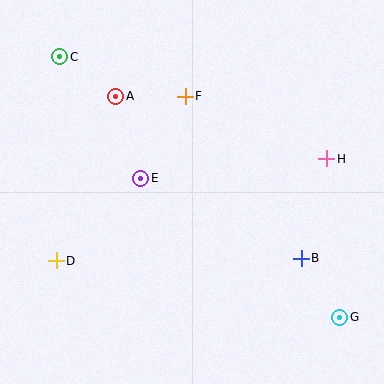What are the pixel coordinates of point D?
Point D is at (56, 261).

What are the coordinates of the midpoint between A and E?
The midpoint between A and E is at (128, 137).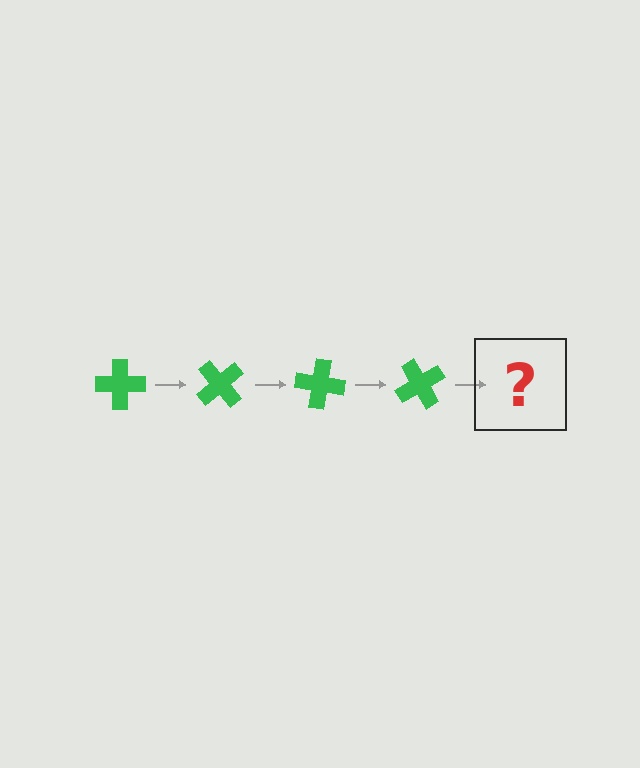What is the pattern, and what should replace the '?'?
The pattern is that the cross rotates 50 degrees each step. The '?' should be a green cross rotated 200 degrees.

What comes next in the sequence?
The next element should be a green cross rotated 200 degrees.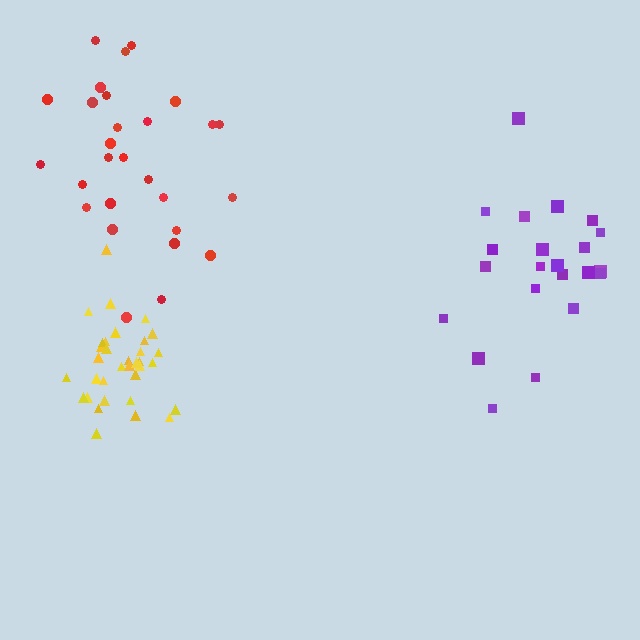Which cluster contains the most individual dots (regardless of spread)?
Yellow (35).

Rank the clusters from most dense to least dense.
yellow, red, purple.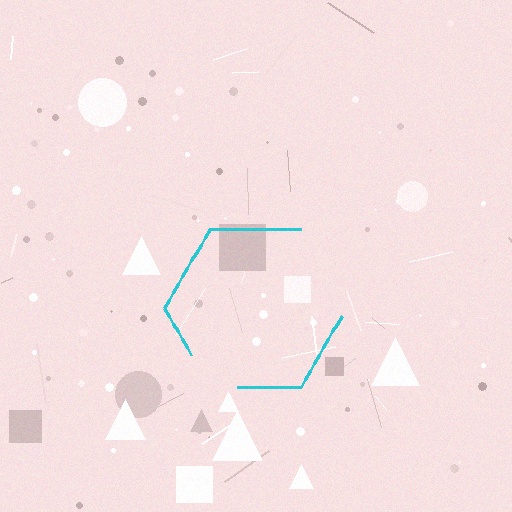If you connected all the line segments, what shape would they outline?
They would outline a hexagon.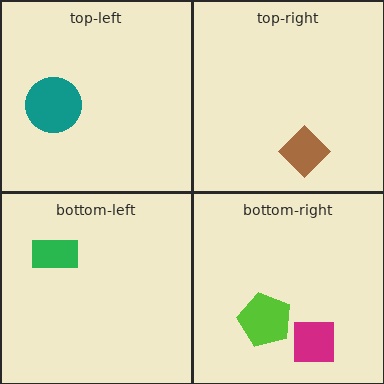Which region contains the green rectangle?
The bottom-left region.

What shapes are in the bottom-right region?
The magenta square, the lime pentagon.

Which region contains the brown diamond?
The top-right region.